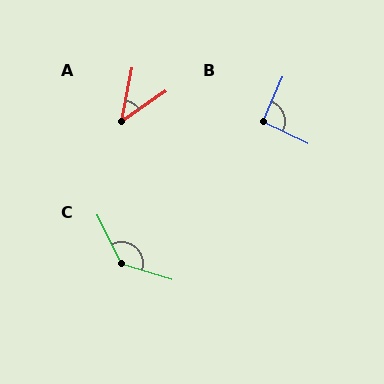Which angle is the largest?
C, at approximately 133 degrees.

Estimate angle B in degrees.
Approximately 92 degrees.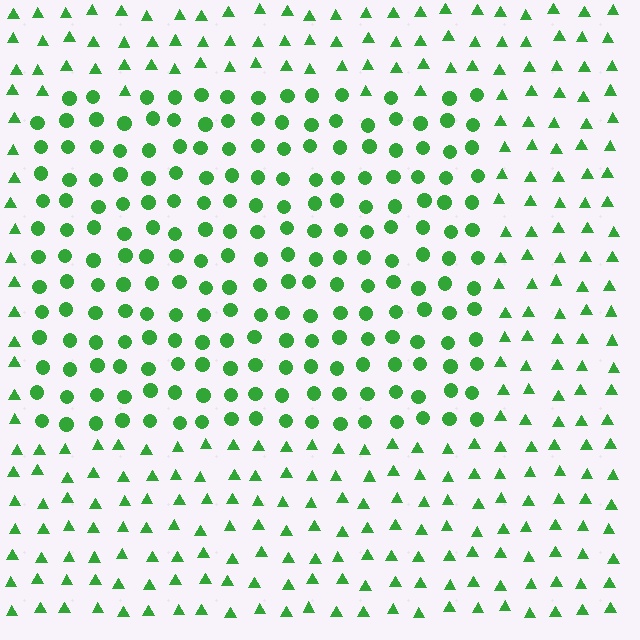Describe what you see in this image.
The image is filled with small green elements arranged in a uniform grid. A rectangle-shaped region contains circles, while the surrounding area contains triangles. The boundary is defined purely by the change in element shape.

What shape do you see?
I see a rectangle.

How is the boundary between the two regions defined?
The boundary is defined by a change in element shape: circles inside vs. triangles outside. All elements share the same color and spacing.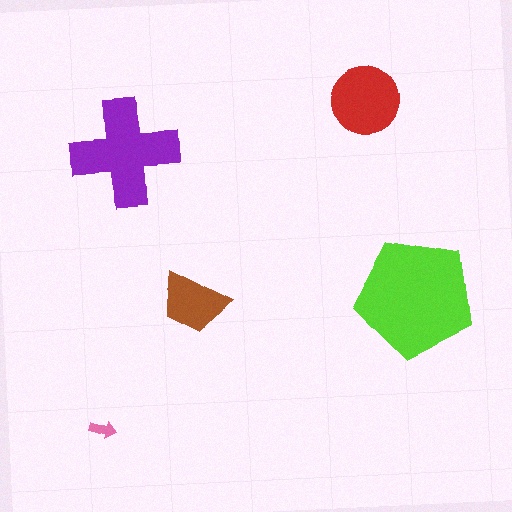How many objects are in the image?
There are 5 objects in the image.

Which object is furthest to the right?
The lime pentagon is rightmost.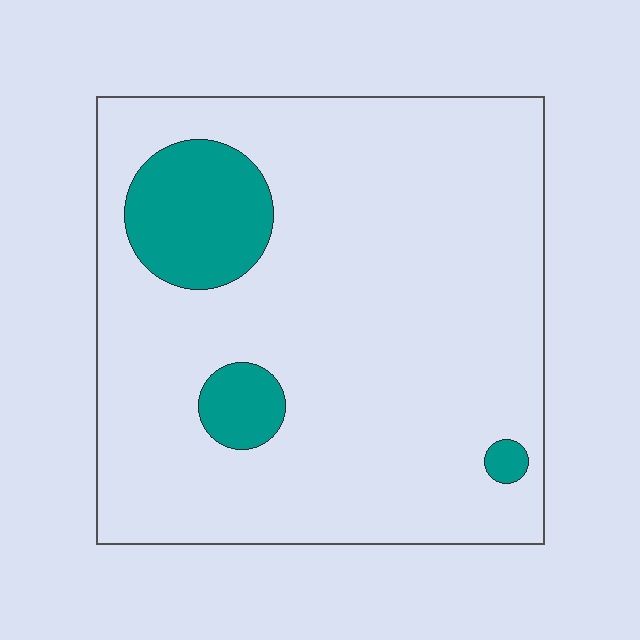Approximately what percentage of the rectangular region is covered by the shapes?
Approximately 15%.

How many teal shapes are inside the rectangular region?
3.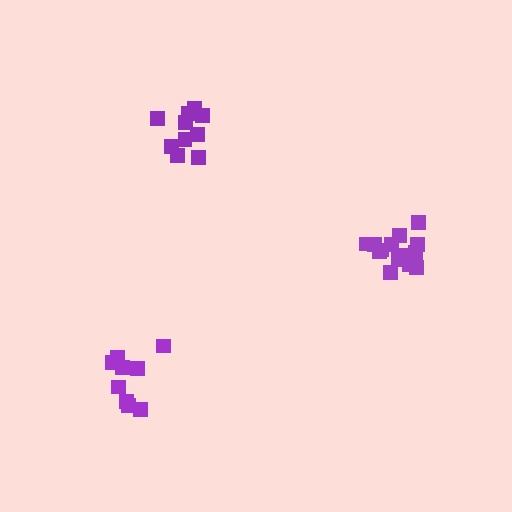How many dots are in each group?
Group 1: 9 dots, Group 2: 10 dots, Group 3: 14 dots (33 total).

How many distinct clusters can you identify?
There are 3 distinct clusters.